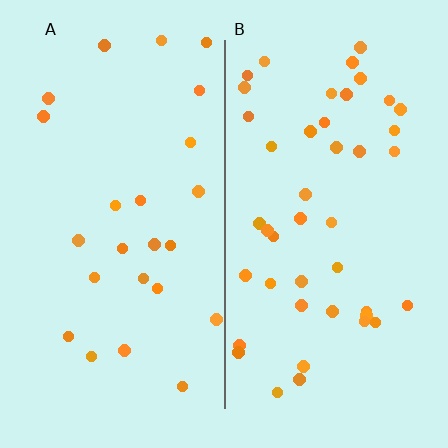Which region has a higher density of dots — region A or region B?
B (the right).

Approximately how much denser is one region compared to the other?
Approximately 1.8× — region B over region A.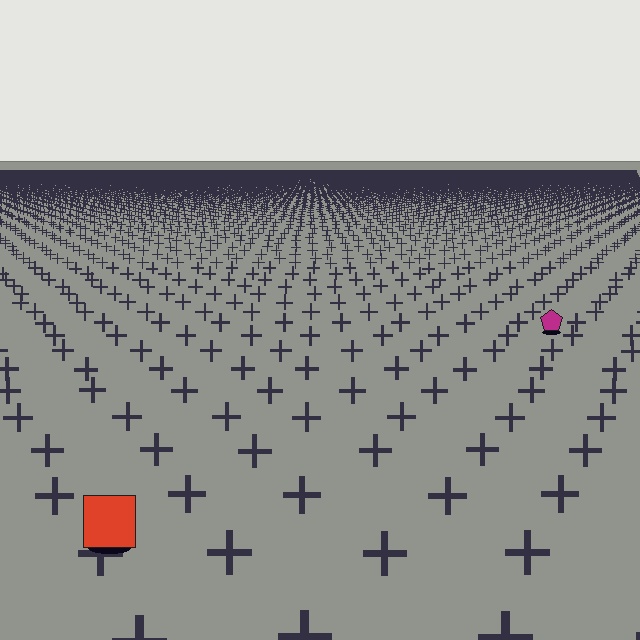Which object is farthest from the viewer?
The magenta pentagon is farthest from the viewer. It appears smaller and the ground texture around it is denser.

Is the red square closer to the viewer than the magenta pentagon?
Yes. The red square is closer — you can tell from the texture gradient: the ground texture is coarser near it.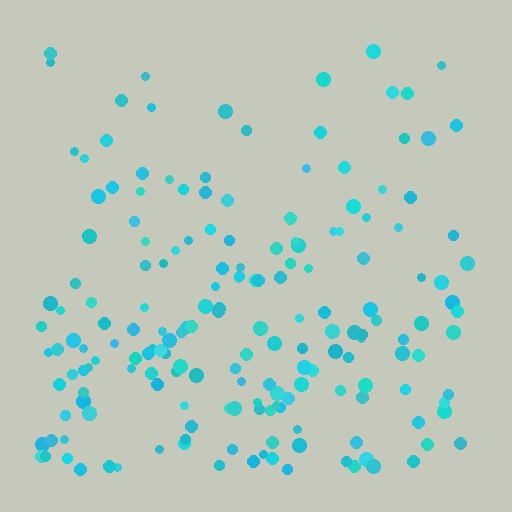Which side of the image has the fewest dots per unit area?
The top.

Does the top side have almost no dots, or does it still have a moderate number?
Still a moderate number, just noticeably fewer than the bottom.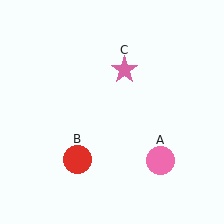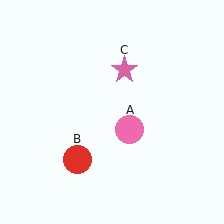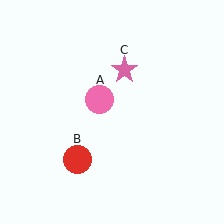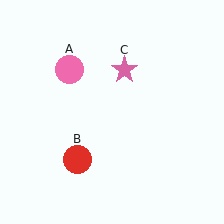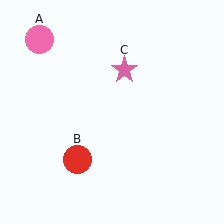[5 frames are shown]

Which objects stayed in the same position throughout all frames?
Red circle (object B) and pink star (object C) remained stationary.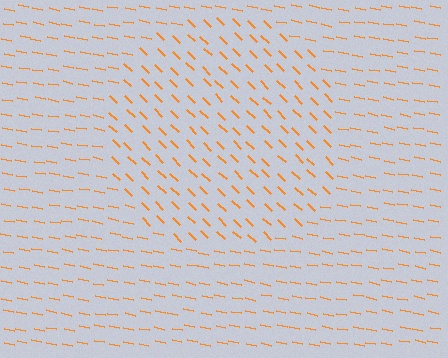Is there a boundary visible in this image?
Yes, there is a texture boundary formed by a change in line orientation.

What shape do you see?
I see a circle.